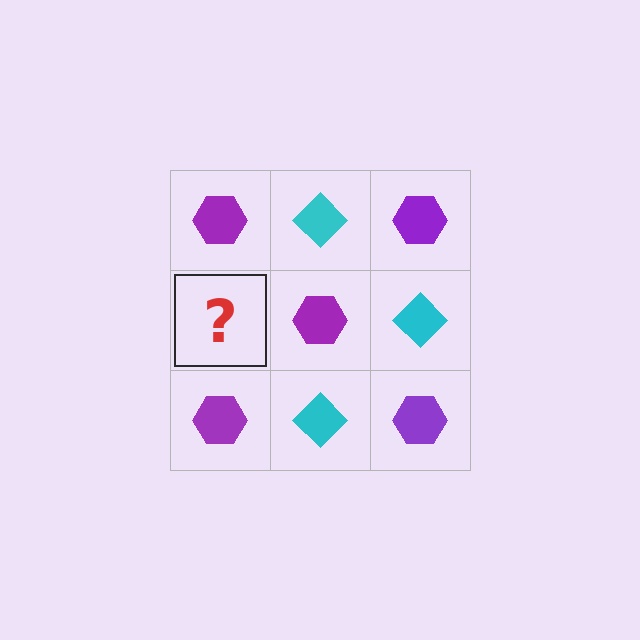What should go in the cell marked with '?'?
The missing cell should contain a cyan diamond.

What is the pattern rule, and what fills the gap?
The rule is that it alternates purple hexagon and cyan diamond in a checkerboard pattern. The gap should be filled with a cyan diamond.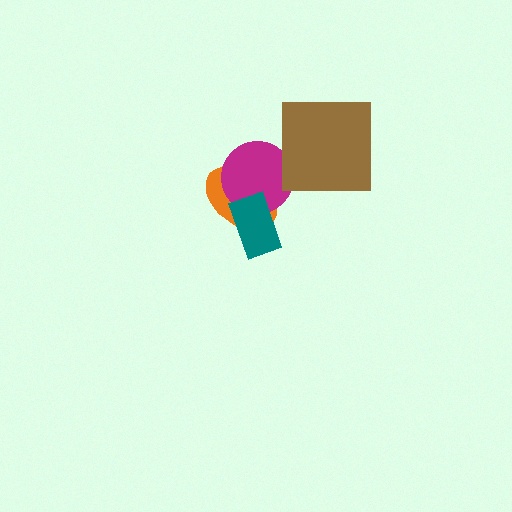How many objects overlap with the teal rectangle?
2 objects overlap with the teal rectangle.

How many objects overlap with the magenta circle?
2 objects overlap with the magenta circle.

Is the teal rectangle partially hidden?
No, no other shape covers it.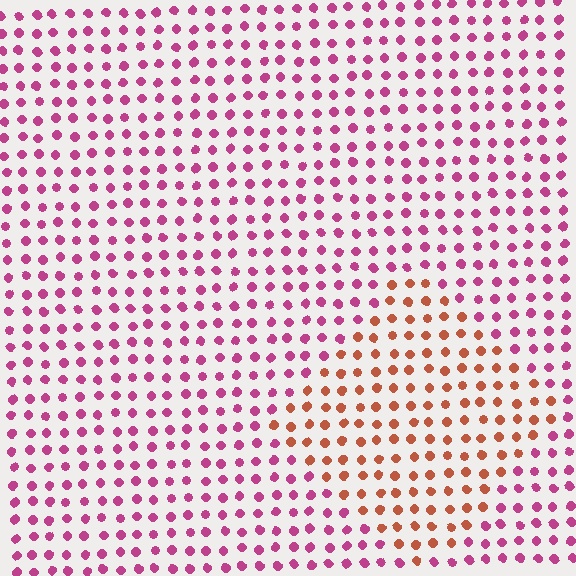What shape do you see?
I see a diamond.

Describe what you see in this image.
The image is filled with small magenta elements in a uniform arrangement. A diamond-shaped region is visible where the elements are tinted to a slightly different hue, forming a subtle color boundary.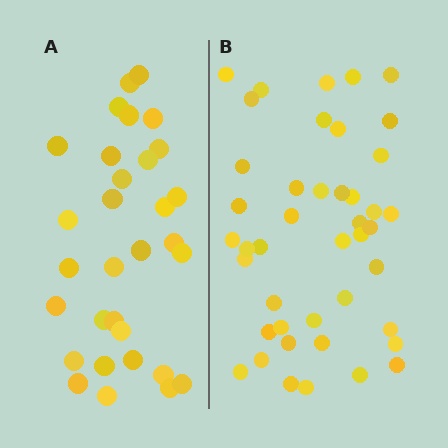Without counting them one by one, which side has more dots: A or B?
Region B (the right region) has more dots.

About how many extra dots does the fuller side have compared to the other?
Region B has roughly 12 or so more dots than region A.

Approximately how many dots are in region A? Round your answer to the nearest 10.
About 30 dots. (The exact count is 31, which rounds to 30.)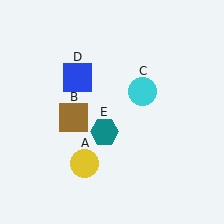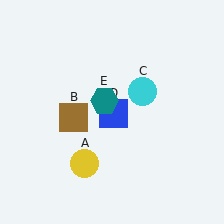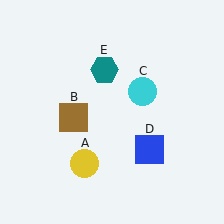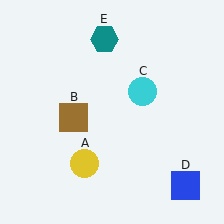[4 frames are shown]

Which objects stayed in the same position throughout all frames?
Yellow circle (object A) and brown square (object B) and cyan circle (object C) remained stationary.